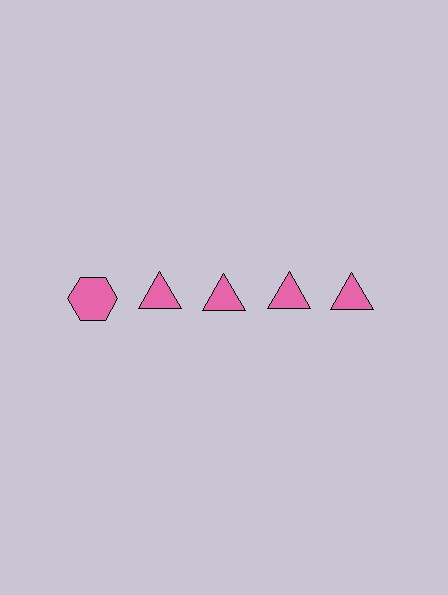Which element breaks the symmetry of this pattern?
The pink hexagon in the top row, leftmost column breaks the symmetry. All other shapes are pink triangles.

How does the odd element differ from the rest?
It has a different shape: hexagon instead of triangle.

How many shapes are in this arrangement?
There are 5 shapes arranged in a grid pattern.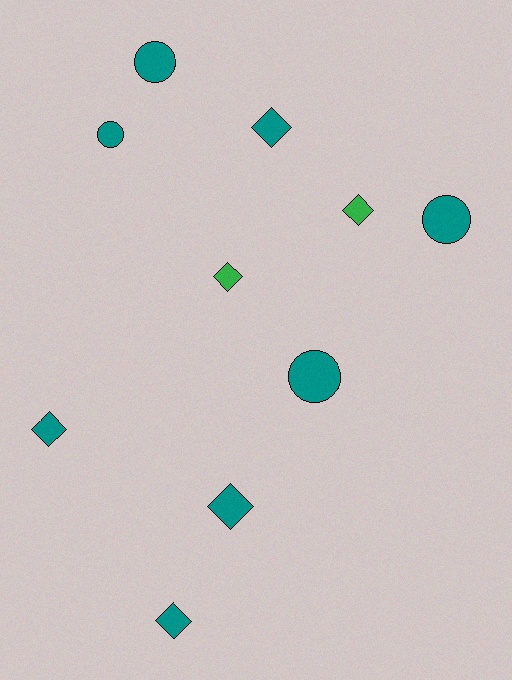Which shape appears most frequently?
Diamond, with 6 objects.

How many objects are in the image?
There are 10 objects.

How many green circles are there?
There are no green circles.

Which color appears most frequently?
Teal, with 8 objects.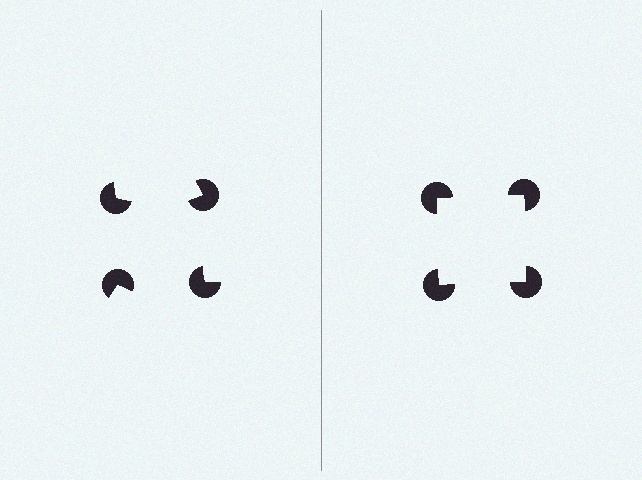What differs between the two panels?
The pac-man discs are positioned identically on both sides; only the wedge orientations differ. On the right they align to a square; on the left they are misaligned.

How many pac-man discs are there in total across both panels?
8 — 4 on each side.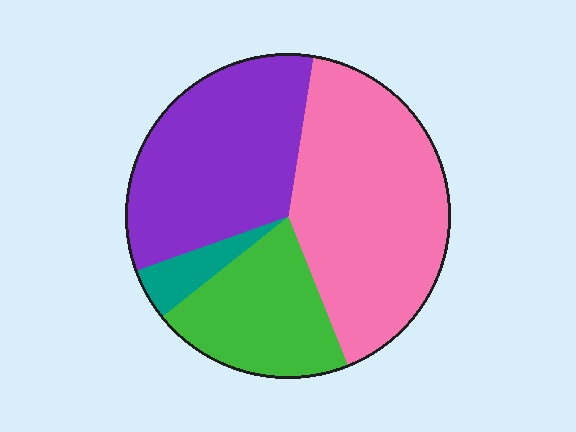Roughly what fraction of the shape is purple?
Purple covers around 35% of the shape.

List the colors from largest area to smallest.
From largest to smallest: pink, purple, green, teal.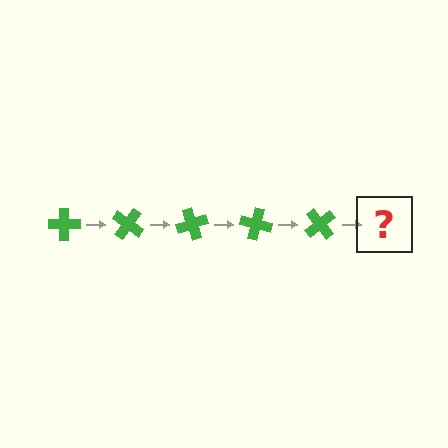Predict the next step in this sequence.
The next step is a green cross rotated 175 degrees.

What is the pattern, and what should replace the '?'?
The pattern is that the cross rotates 35 degrees each step. The '?' should be a green cross rotated 175 degrees.